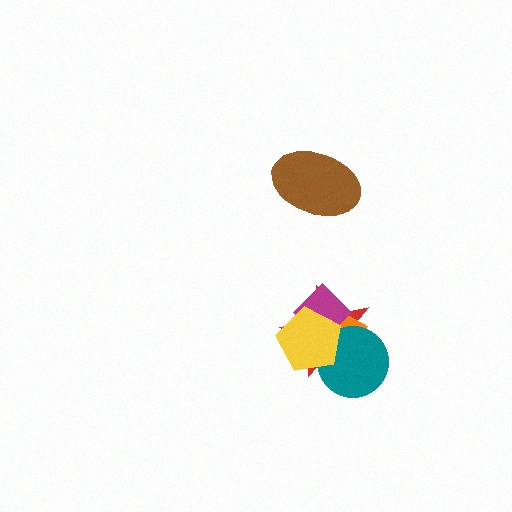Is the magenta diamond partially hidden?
Yes, it is partially covered by another shape.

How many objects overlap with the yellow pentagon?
4 objects overlap with the yellow pentagon.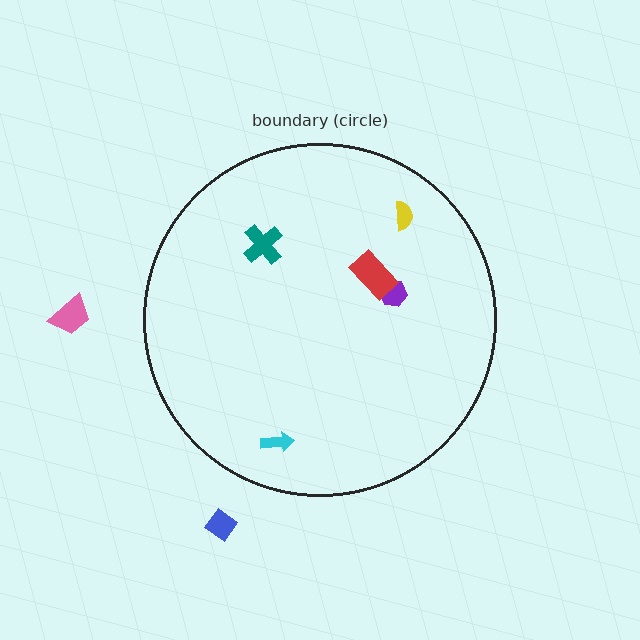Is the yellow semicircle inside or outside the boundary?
Inside.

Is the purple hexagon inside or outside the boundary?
Inside.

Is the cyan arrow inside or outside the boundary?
Inside.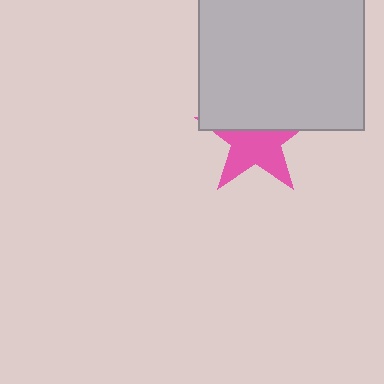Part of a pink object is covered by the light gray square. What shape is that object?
It is a star.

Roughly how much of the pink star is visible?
About half of it is visible (roughly 56%).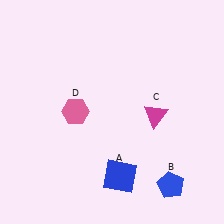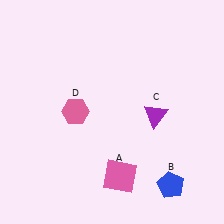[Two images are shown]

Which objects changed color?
A changed from blue to pink. C changed from magenta to purple.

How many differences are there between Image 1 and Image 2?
There are 2 differences between the two images.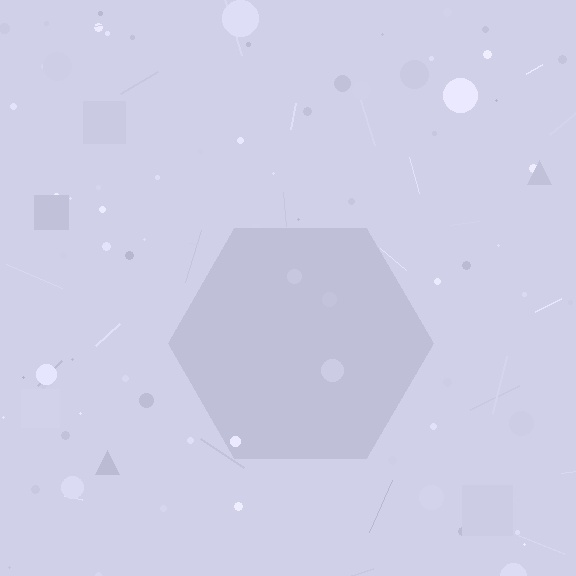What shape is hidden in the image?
A hexagon is hidden in the image.